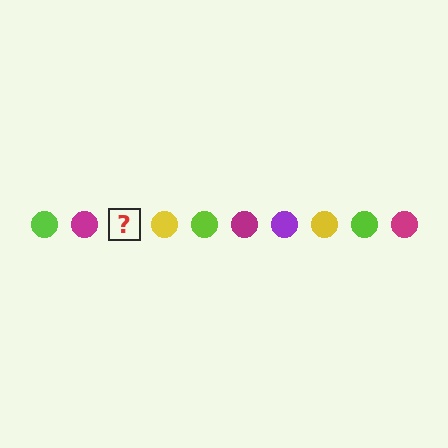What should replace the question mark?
The question mark should be replaced with a purple circle.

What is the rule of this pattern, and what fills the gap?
The rule is that the pattern cycles through lime, magenta, purple, yellow circles. The gap should be filled with a purple circle.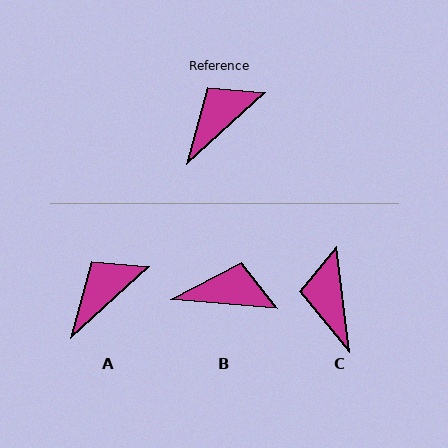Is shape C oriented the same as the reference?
No, it is off by about 54 degrees.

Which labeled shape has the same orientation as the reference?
A.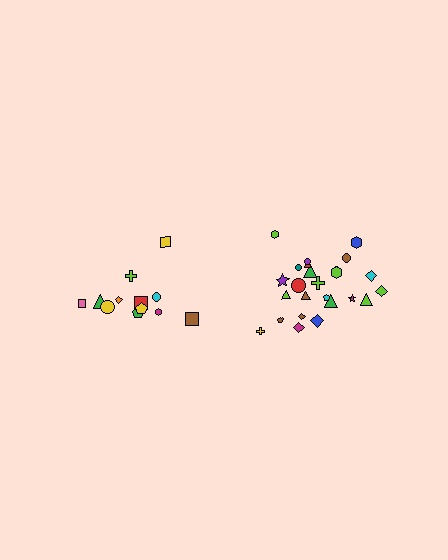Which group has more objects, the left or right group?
The right group.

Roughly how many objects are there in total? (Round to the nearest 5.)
Roughly 35 objects in total.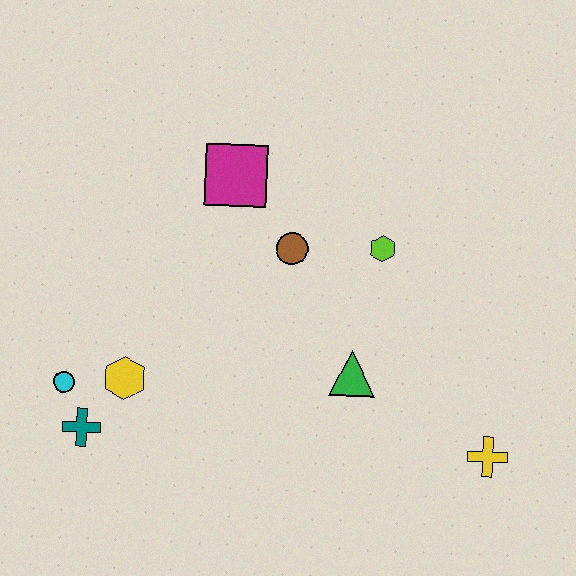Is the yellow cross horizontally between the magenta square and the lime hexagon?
No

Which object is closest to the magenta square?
The brown circle is closest to the magenta square.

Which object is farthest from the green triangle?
The cyan circle is farthest from the green triangle.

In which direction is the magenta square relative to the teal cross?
The magenta square is above the teal cross.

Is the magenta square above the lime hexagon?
Yes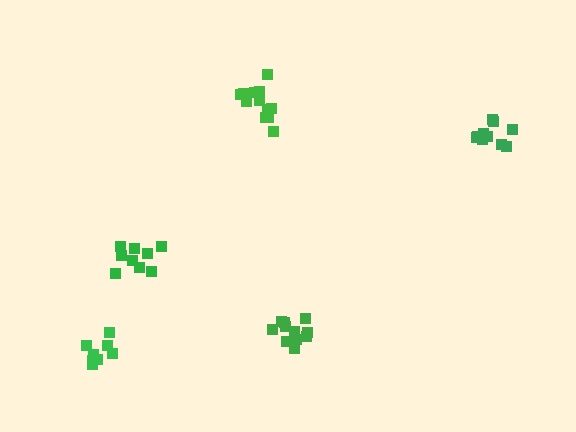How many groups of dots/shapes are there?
There are 5 groups.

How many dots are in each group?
Group 1: 12 dots, Group 2: 8 dots, Group 3: 12 dots, Group 4: 9 dots, Group 5: 11 dots (52 total).